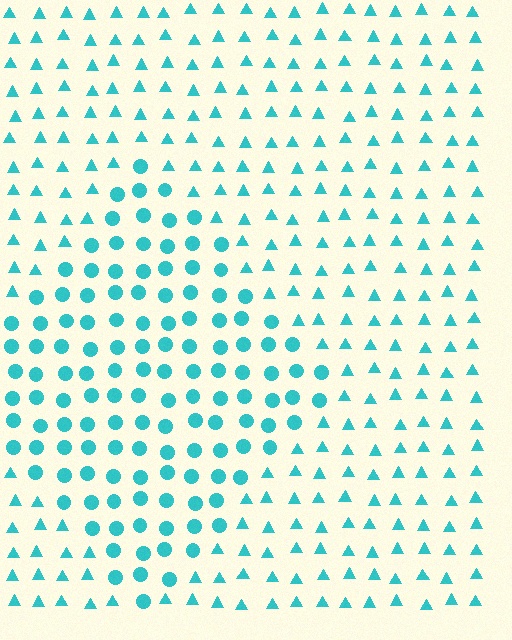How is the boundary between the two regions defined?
The boundary is defined by a change in element shape: circles inside vs. triangles outside. All elements share the same color and spacing.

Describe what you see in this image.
The image is filled with small cyan elements arranged in a uniform grid. A diamond-shaped region contains circles, while the surrounding area contains triangles. The boundary is defined purely by the change in element shape.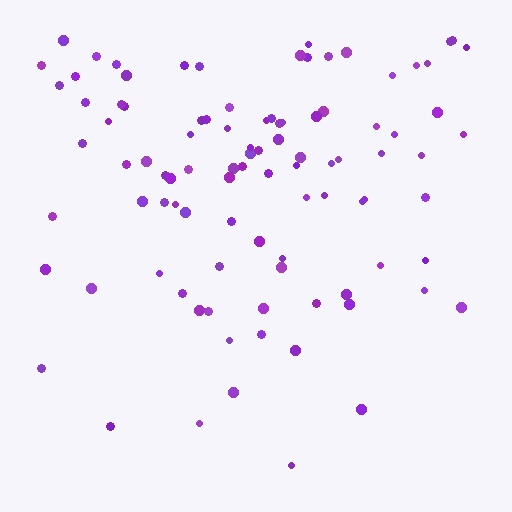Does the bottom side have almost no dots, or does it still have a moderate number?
Still a moderate number, just noticeably fewer than the top.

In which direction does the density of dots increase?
From bottom to top, with the top side densest.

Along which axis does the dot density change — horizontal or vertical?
Vertical.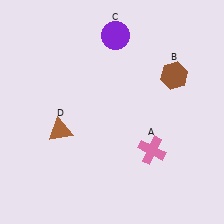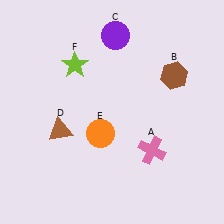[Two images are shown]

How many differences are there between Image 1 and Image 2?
There are 2 differences between the two images.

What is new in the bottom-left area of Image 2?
An orange circle (E) was added in the bottom-left area of Image 2.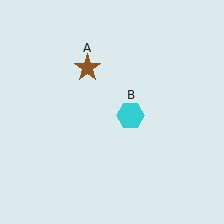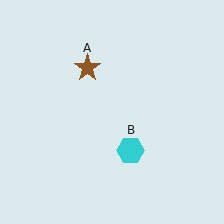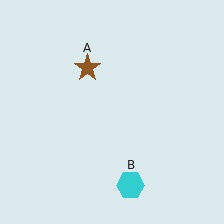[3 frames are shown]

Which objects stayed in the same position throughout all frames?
Brown star (object A) remained stationary.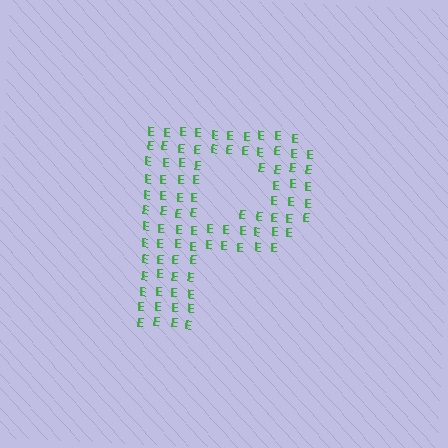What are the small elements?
The small elements are letter E's.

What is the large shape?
The large shape is the letter P.